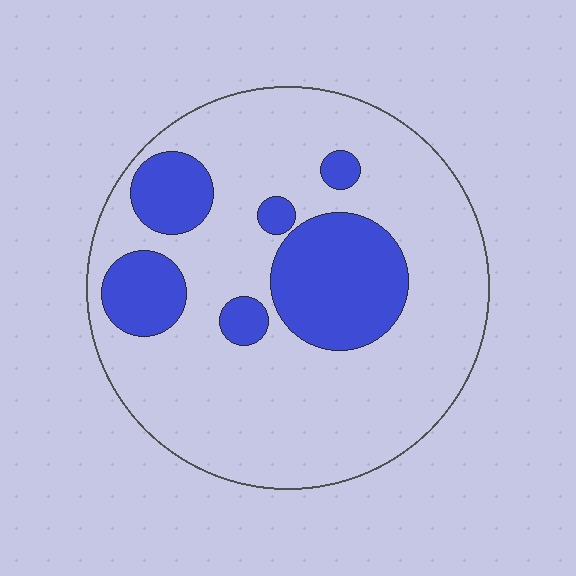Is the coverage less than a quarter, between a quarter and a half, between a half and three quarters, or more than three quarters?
Less than a quarter.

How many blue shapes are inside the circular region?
6.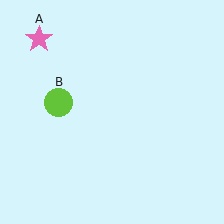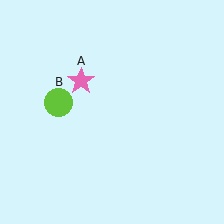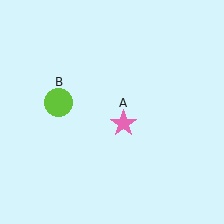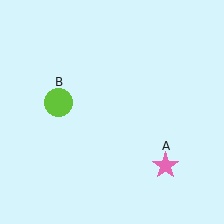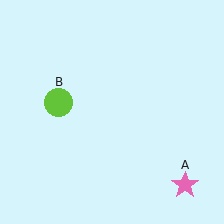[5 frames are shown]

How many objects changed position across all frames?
1 object changed position: pink star (object A).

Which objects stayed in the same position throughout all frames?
Lime circle (object B) remained stationary.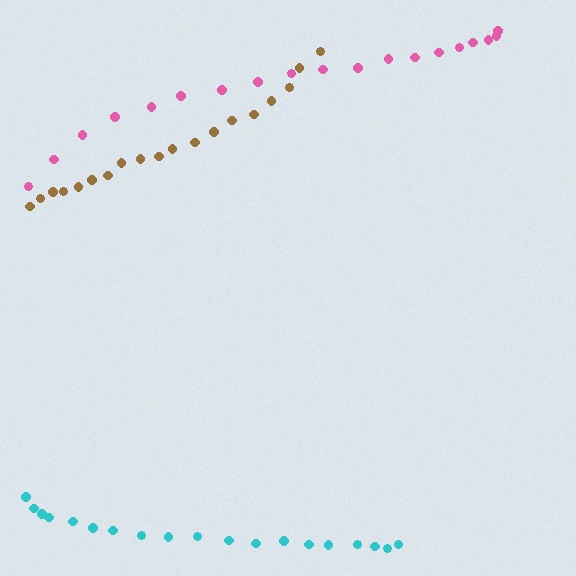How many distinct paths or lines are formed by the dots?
There are 3 distinct paths.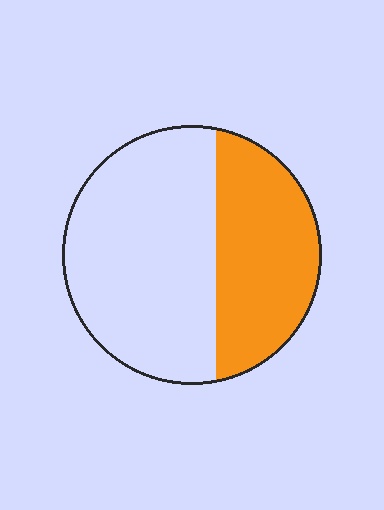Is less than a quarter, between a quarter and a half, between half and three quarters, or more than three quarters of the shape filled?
Between a quarter and a half.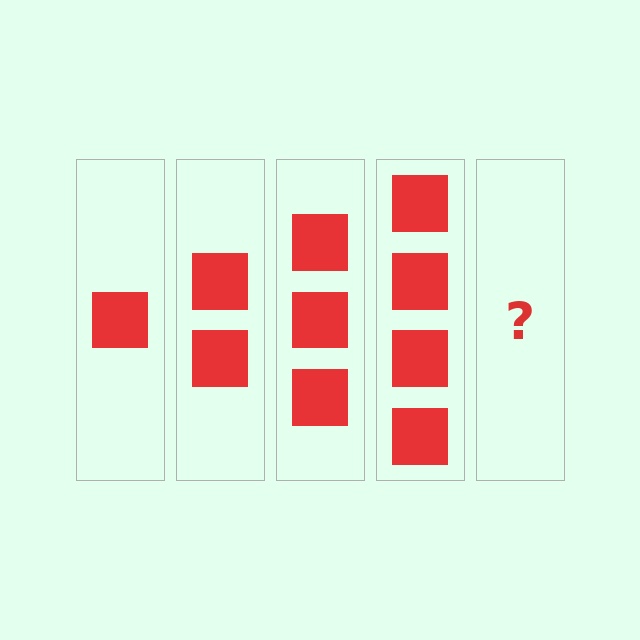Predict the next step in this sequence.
The next step is 5 squares.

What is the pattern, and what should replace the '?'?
The pattern is that each step adds one more square. The '?' should be 5 squares.